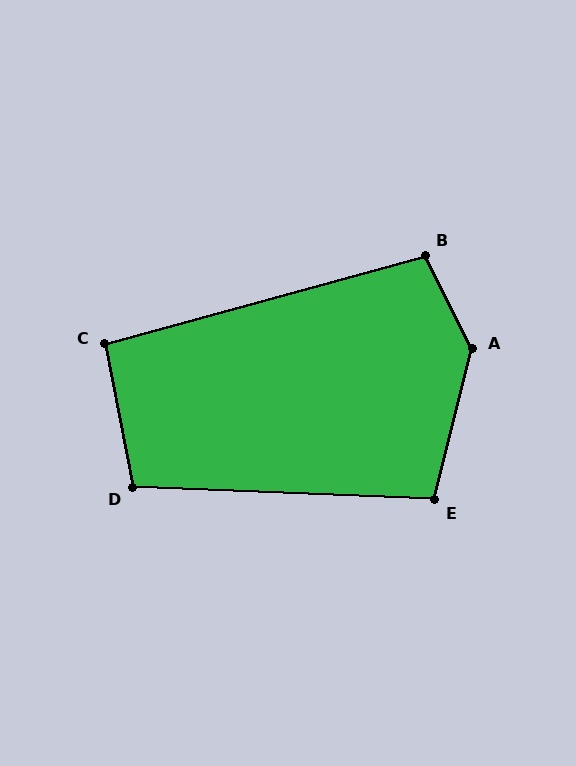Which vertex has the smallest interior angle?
C, at approximately 94 degrees.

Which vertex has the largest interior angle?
A, at approximately 139 degrees.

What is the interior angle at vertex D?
Approximately 103 degrees (obtuse).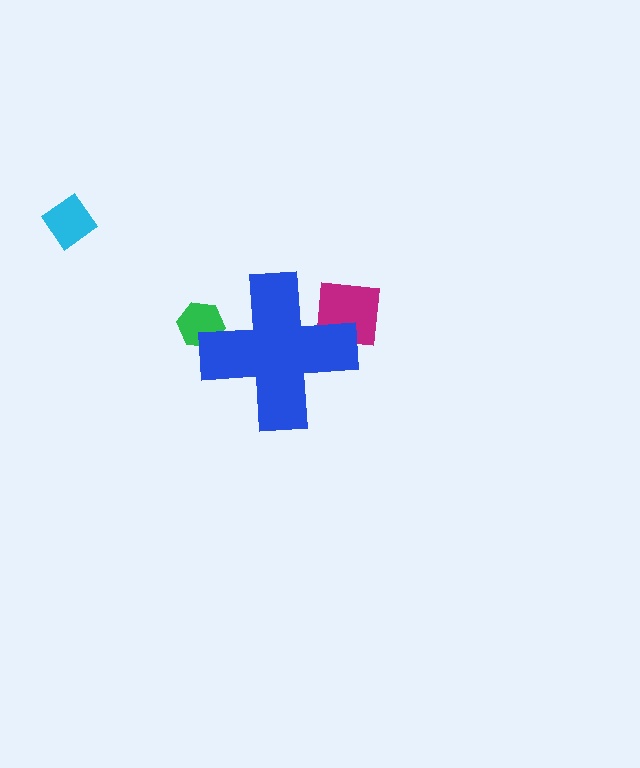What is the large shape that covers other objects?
A blue cross.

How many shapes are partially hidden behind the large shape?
2 shapes are partially hidden.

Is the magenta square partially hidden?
Yes, the magenta square is partially hidden behind the blue cross.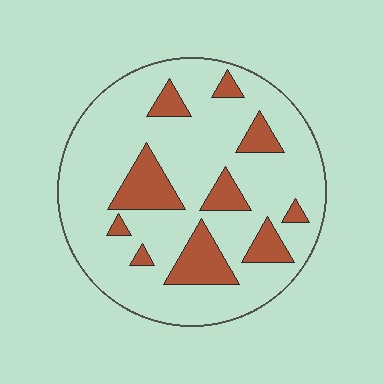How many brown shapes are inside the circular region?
10.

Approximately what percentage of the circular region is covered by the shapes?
Approximately 20%.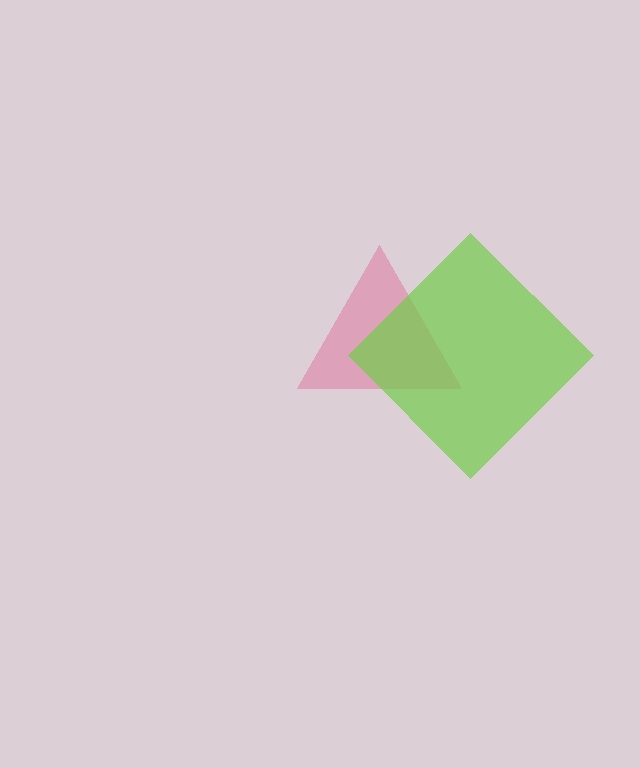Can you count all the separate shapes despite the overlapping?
Yes, there are 2 separate shapes.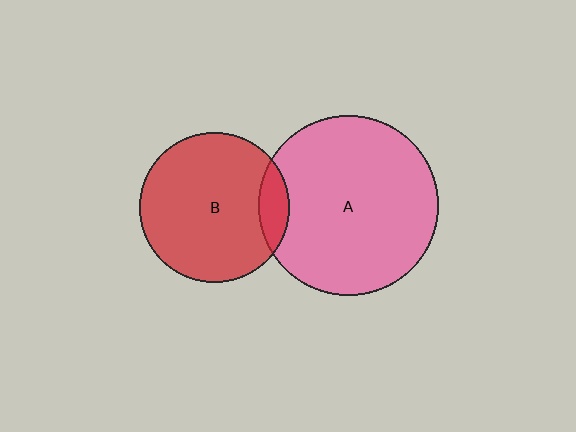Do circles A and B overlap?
Yes.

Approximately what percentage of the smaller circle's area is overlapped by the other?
Approximately 10%.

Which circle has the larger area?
Circle A (pink).